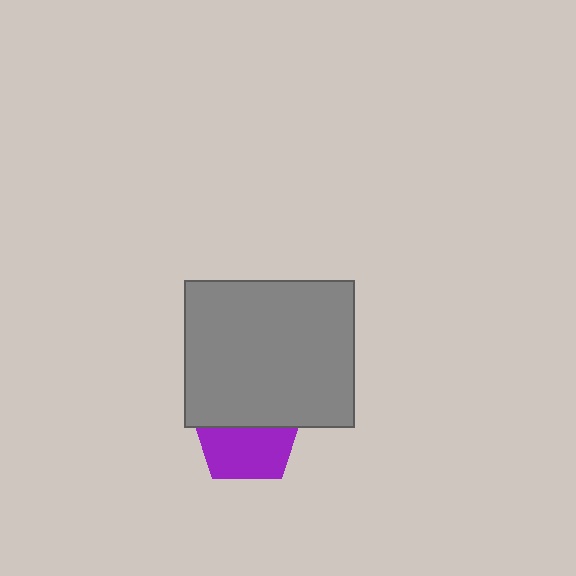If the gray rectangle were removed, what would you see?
You would see the complete purple pentagon.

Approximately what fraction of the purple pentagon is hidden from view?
Roughly 45% of the purple pentagon is hidden behind the gray rectangle.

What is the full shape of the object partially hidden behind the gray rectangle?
The partially hidden object is a purple pentagon.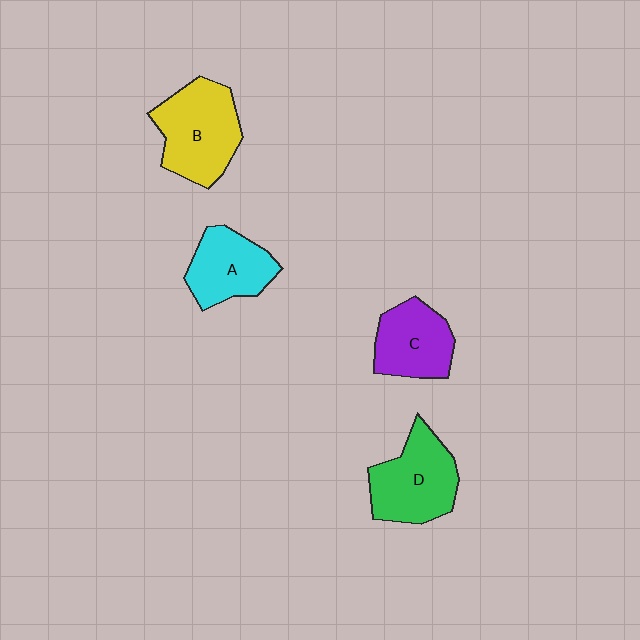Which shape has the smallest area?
Shape A (cyan).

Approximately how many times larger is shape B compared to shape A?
Approximately 1.3 times.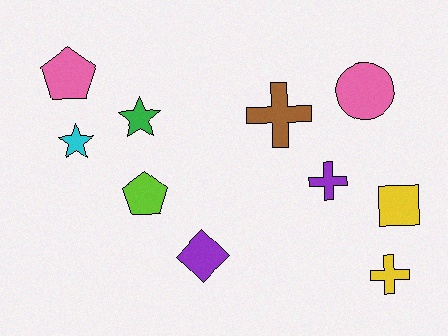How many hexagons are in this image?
There are no hexagons.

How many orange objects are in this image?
There are no orange objects.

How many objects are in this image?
There are 10 objects.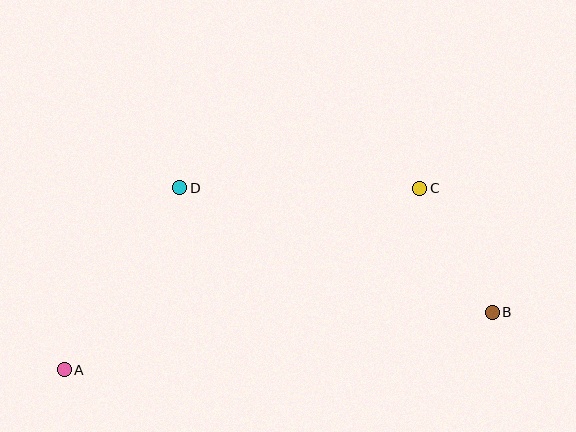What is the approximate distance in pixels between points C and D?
The distance between C and D is approximately 240 pixels.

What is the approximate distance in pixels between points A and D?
The distance between A and D is approximately 215 pixels.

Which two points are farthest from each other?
Points A and B are farthest from each other.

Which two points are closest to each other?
Points B and C are closest to each other.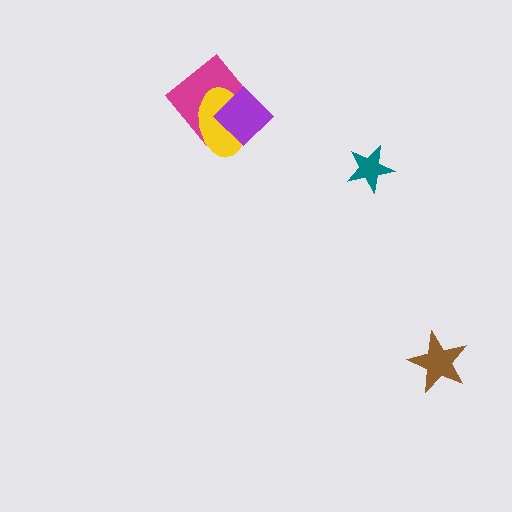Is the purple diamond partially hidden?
No, no other shape covers it.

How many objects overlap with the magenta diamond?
2 objects overlap with the magenta diamond.